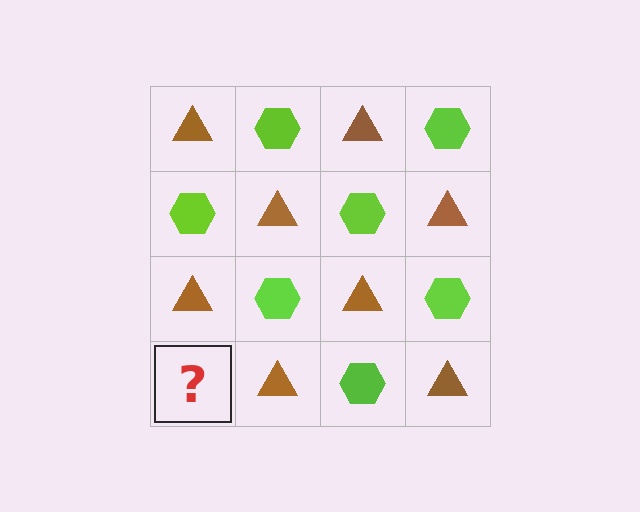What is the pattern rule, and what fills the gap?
The rule is that it alternates brown triangle and lime hexagon in a checkerboard pattern. The gap should be filled with a lime hexagon.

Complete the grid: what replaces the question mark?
The question mark should be replaced with a lime hexagon.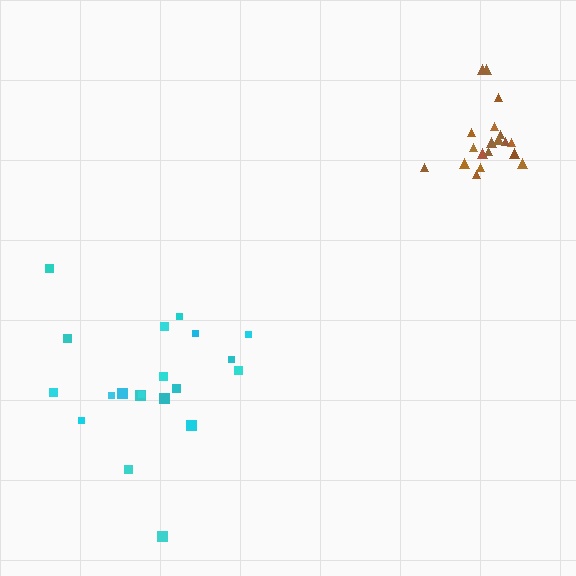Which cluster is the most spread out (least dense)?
Cyan.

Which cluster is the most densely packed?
Brown.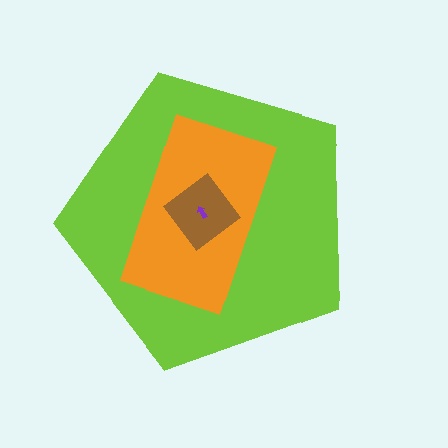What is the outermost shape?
The lime pentagon.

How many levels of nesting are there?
4.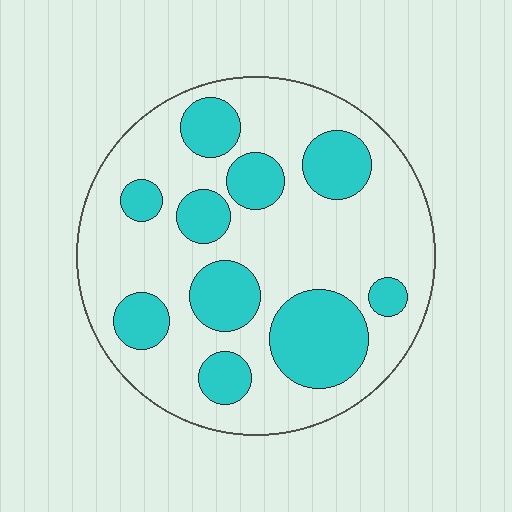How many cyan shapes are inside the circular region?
10.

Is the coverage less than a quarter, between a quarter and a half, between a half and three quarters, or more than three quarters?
Between a quarter and a half.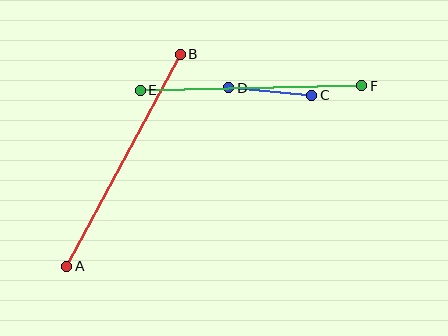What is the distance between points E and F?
The distance is approximately 222 pixels.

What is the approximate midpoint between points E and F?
The midpoint is at approximately (251, 88) pixels.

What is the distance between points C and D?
The distance is approximately 83 pixels.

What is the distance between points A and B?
The distance is approximately 240 pixels.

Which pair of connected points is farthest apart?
Points A and B are farthest apart.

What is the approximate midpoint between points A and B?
The midpoint is at approximately (123, 160) pixels.